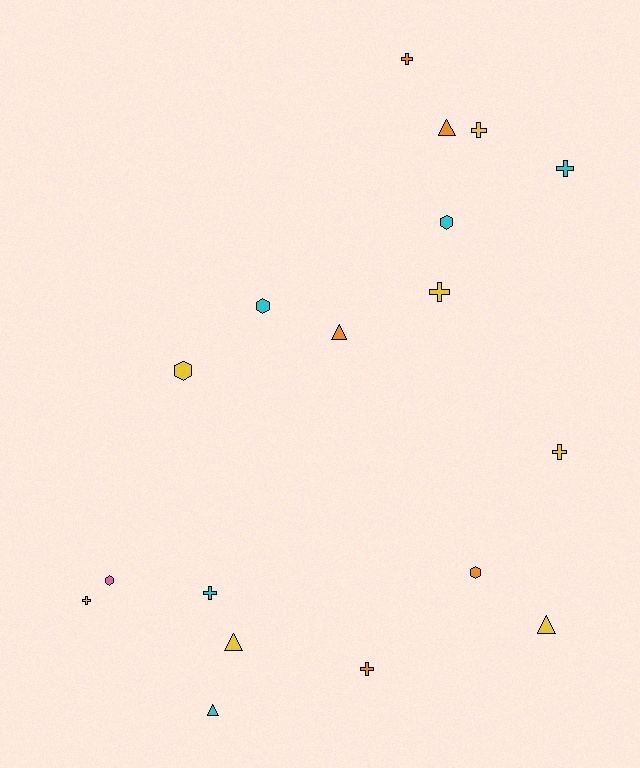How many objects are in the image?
There are 18 objects.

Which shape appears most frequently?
Cross, with 8 objects.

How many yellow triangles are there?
There are 2 yellow triangles.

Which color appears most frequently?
Yellow, with 7 objects.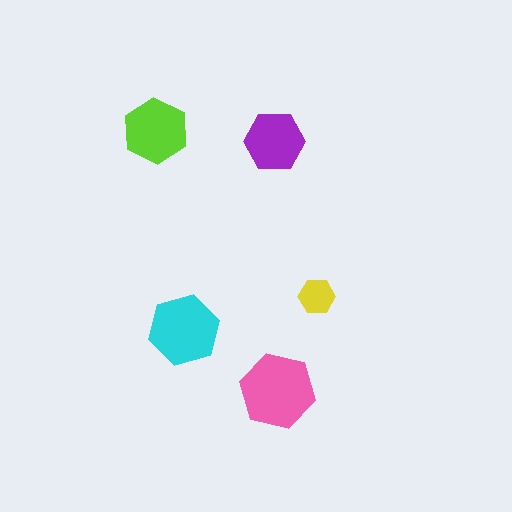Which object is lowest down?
The pink hexagon is bottommost.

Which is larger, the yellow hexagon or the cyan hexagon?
The cyan one.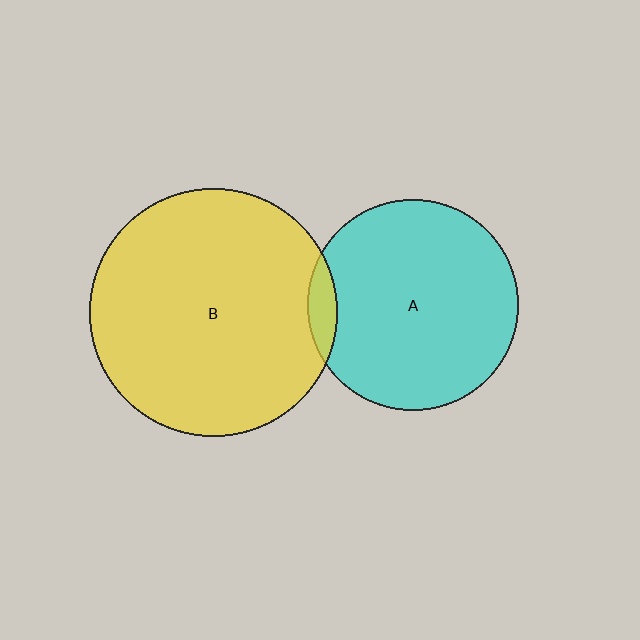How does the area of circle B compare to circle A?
Approximately 1.4 times.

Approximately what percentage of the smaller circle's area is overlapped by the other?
Approximately 5%.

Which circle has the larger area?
Circle B (yellow).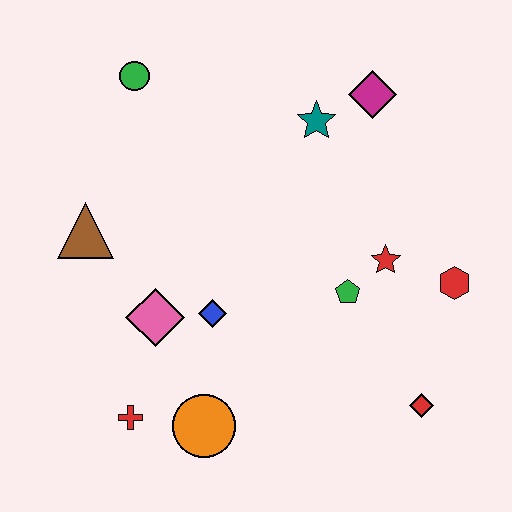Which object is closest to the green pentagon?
The red star is closest to the green pentagon.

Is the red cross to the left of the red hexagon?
Yes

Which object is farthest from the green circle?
The red diamond is farthest from the green circle.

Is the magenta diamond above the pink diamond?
Yes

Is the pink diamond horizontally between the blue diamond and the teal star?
No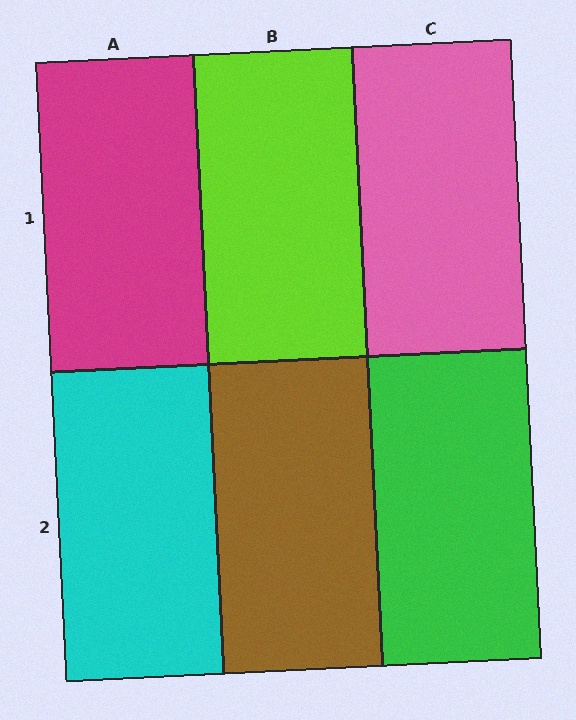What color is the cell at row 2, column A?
Cyan.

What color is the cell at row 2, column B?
Brown.